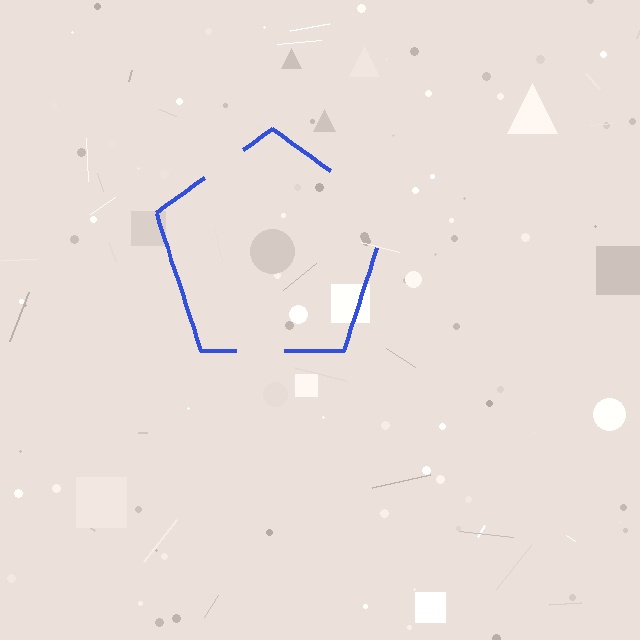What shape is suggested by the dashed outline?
The dashed outline suggests a pentagon.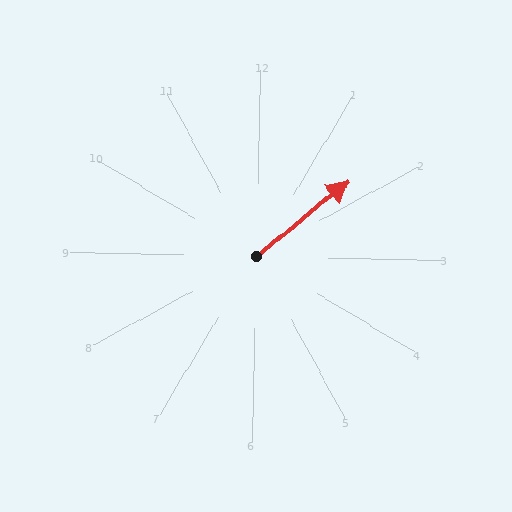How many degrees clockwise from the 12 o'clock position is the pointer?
Approximately 49 degrees.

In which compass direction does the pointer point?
Northeast.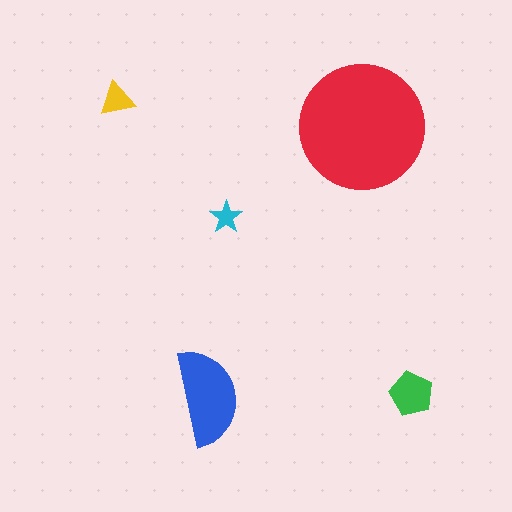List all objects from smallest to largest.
The cyan star, the yellow triangle, the green pentagon, the blue semicircle, the red circle.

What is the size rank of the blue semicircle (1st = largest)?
2nd.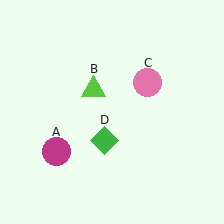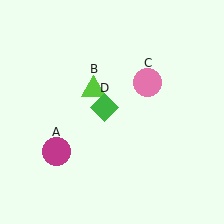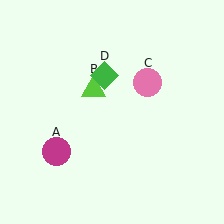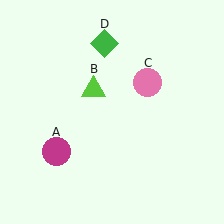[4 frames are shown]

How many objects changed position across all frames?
1 object changed position: green diamond (object D).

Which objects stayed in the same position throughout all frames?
Magenta circle (object A) and lime triangle (object B) and pink circle (object C) remained stationary.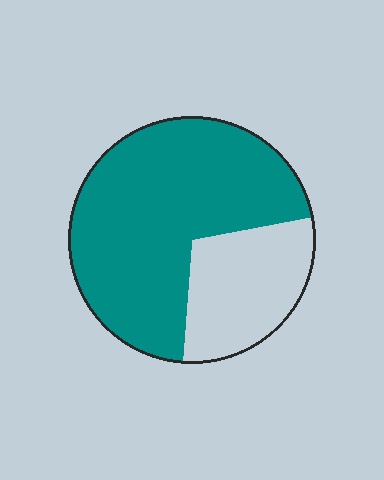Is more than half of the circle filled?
Yes.